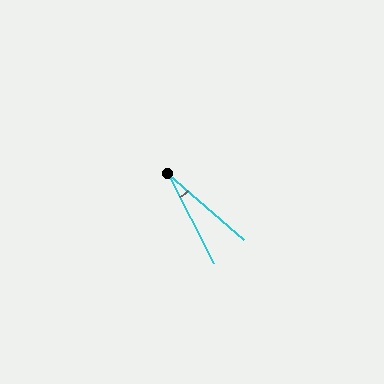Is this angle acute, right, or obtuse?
It is acute.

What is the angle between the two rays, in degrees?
Approximately 22 degrees.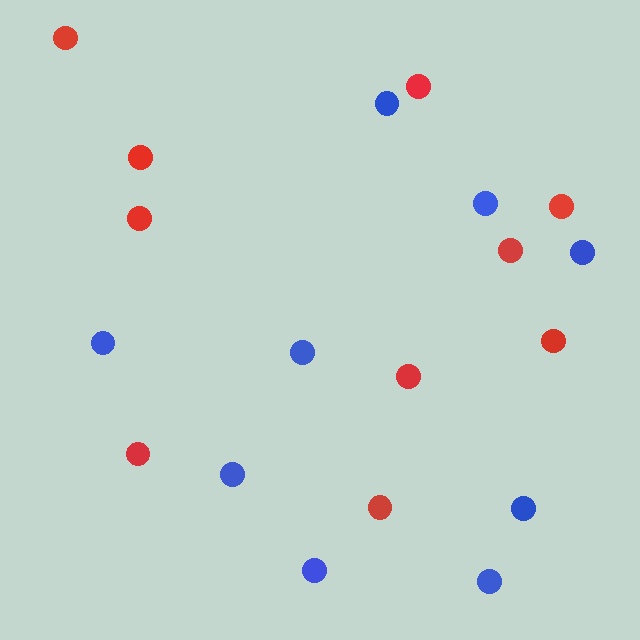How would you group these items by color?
There are 2 groups: one group of red circles (10) and one group of blue circles (9).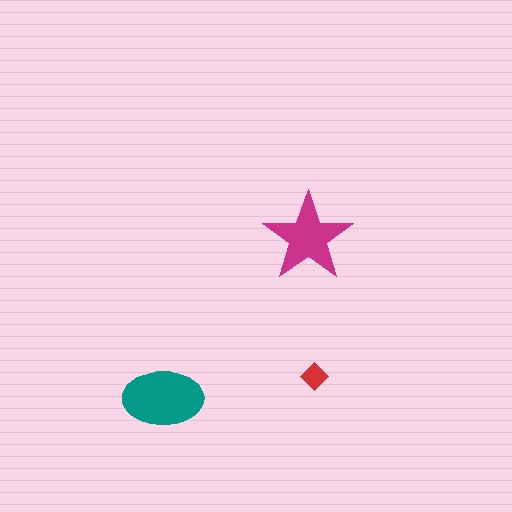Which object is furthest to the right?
The red diamond is rightmost.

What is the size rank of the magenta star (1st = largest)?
2nd.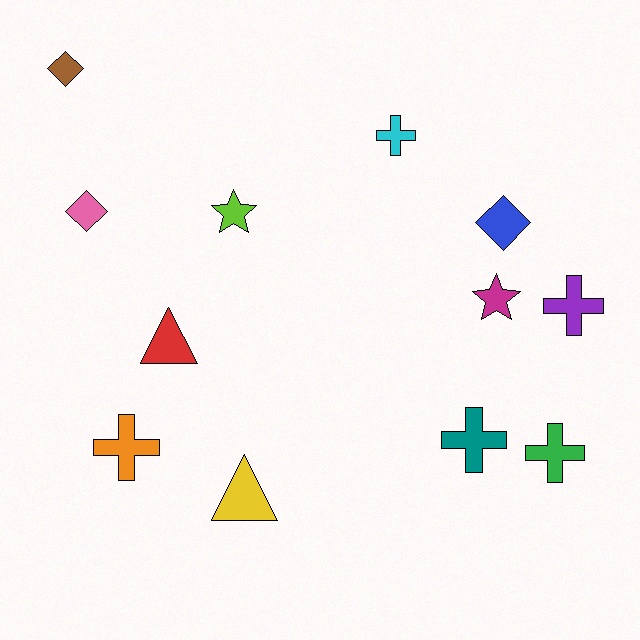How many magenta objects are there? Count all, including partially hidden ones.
There is 1 magenta object.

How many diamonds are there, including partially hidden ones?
There are 3 diamonds.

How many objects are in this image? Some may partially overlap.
There are 12 objects.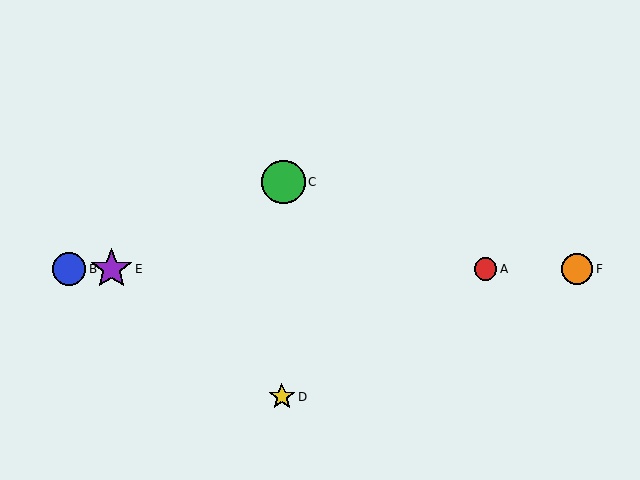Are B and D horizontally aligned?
No, B is at y≈269 and D is at y≈397.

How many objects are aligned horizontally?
4 objects (A, B, E, F) are aligned horizontally.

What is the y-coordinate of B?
Object B is at y≈269.